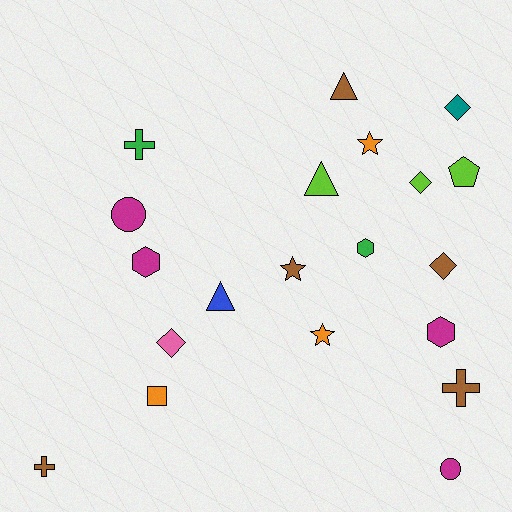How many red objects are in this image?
There are no red objects.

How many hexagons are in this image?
There are 3 hexagons.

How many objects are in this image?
There are 20 objects.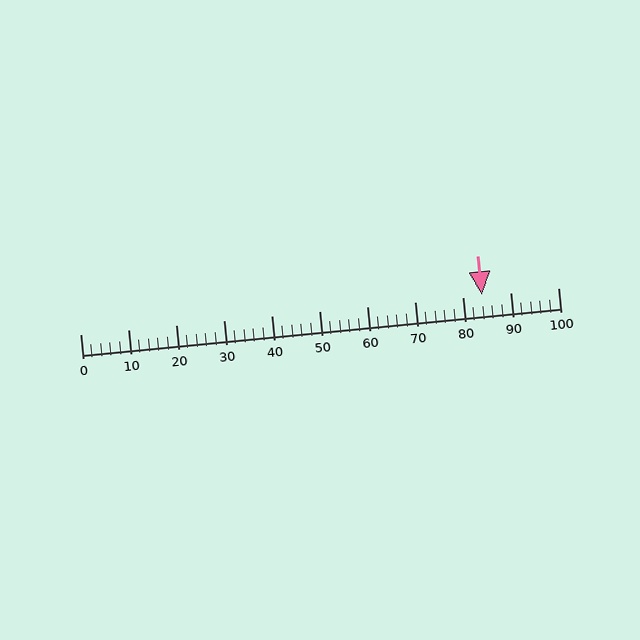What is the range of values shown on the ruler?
The ruler shows values from 0 to 100.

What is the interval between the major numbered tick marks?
The major tick marks are spaced 10 units apart.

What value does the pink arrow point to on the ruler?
The pink arrow points to approximately 84.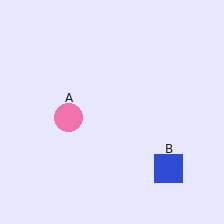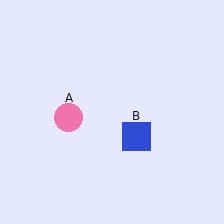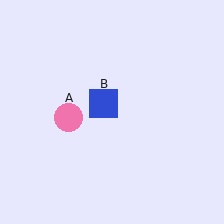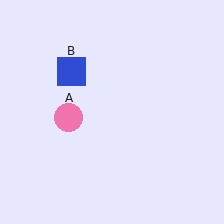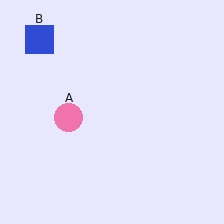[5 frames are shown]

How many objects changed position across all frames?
1 object changed position: blue square (object B).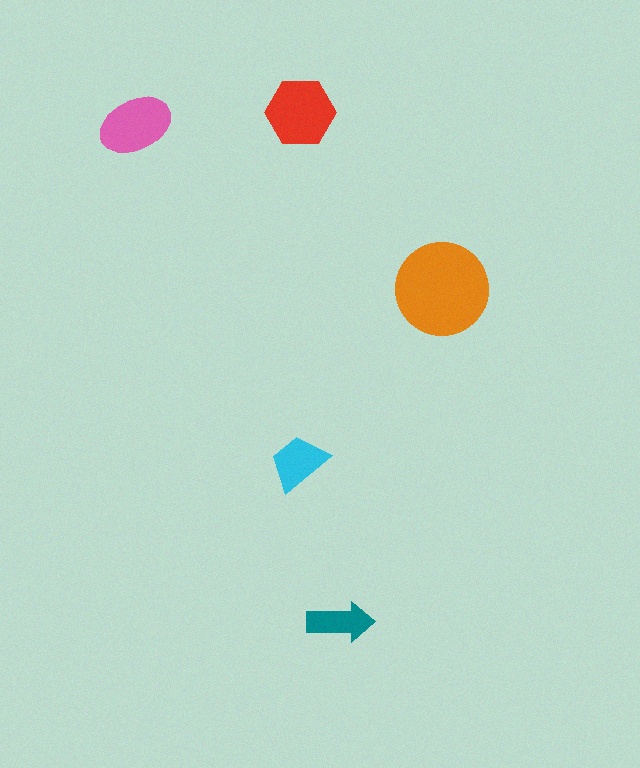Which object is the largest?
The orange circle.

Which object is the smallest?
The teal arrow.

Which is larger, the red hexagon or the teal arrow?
The red hexagon.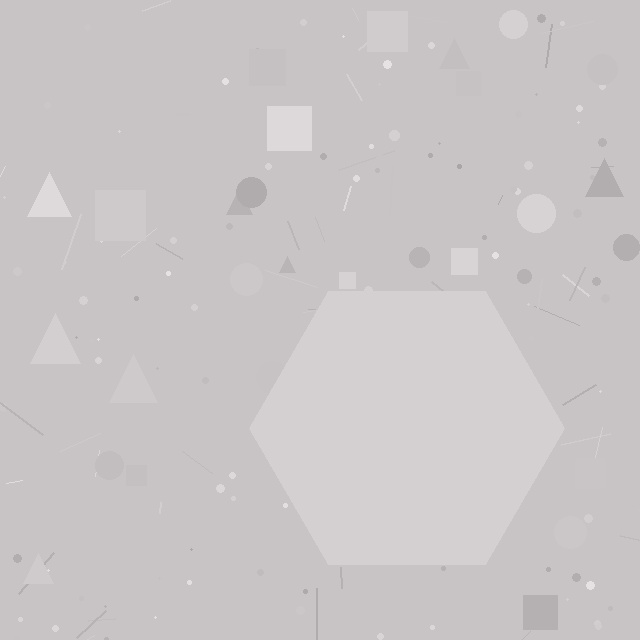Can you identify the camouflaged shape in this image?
The camouflaged shape is a hexagon.